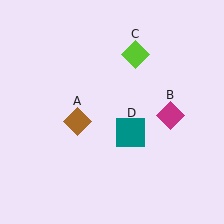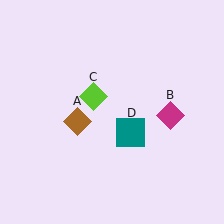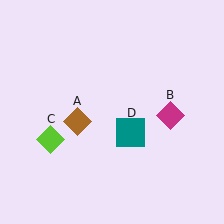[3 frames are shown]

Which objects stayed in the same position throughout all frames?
Brown diamond (object A) and magenta diamond (object B) and teal square (object D) remained stationary.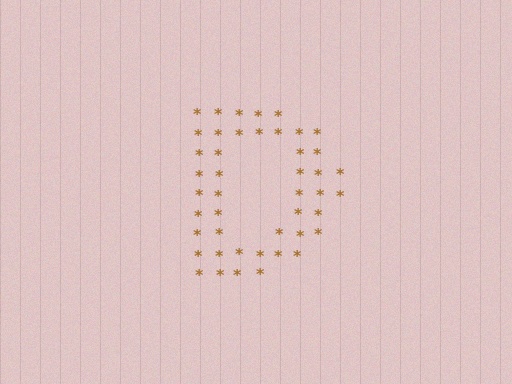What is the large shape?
The large shape is the letter D.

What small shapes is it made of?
It is made of small asterisks.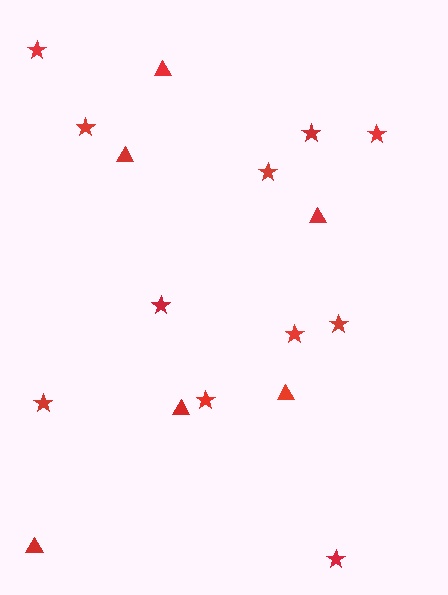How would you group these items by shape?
There are 2 groups: one group of triangles (6) and one group of stars (11).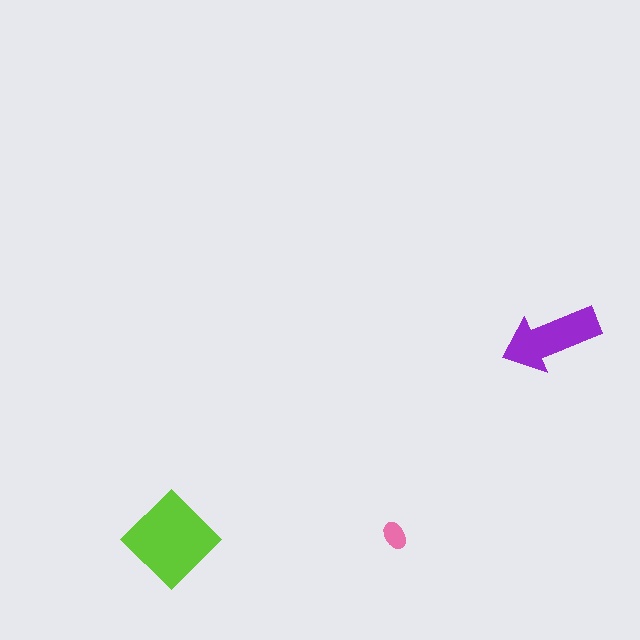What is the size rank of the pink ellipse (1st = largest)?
3rd.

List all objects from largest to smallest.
The lime diamond, the purple arrow, the pink ellipse.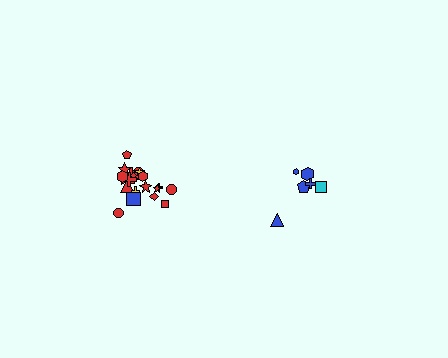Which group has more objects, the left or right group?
The left group.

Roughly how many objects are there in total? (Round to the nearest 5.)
Roughly 30 objects in total.